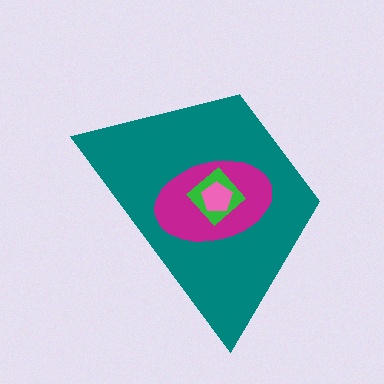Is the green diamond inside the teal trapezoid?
Yes.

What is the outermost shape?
The teal trapezoid.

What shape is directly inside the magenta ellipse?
The green diamond.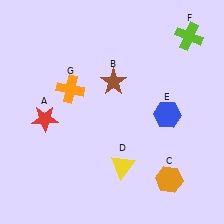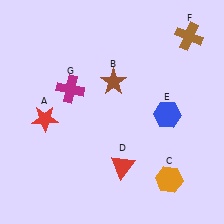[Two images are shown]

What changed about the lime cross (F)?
In Image 1, F is lime. In Image 2, it changed to brown.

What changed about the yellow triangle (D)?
In Image 1, D is yellow. In Image 2, it changed to red.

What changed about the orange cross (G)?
In Image 1, G is orange. In Image 2, it changed to magenta.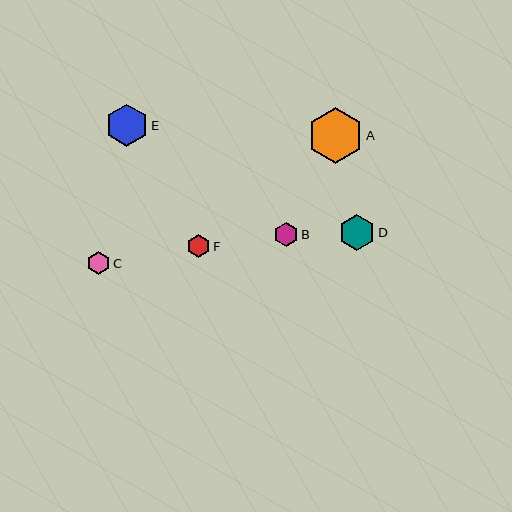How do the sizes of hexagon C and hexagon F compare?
Hexagon C and hexagon F are approximately the same size.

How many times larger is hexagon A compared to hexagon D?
Hexagon A is approximately 1.5 times the size of hexagon D.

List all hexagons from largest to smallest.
From largest to smallest: A, E, D, B, C, F.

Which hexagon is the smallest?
Hexagon F is the smallest with a size of approximately 23 pixels.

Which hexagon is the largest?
Hexagon A is the largest with a size of approximately 55 pixels.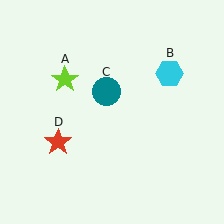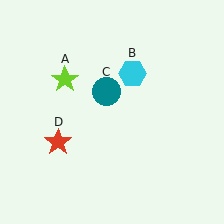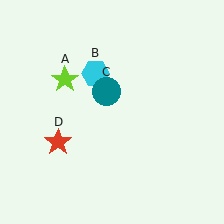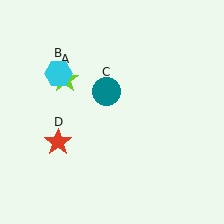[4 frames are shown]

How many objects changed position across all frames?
1 object changed position: cyan hexagon (object B).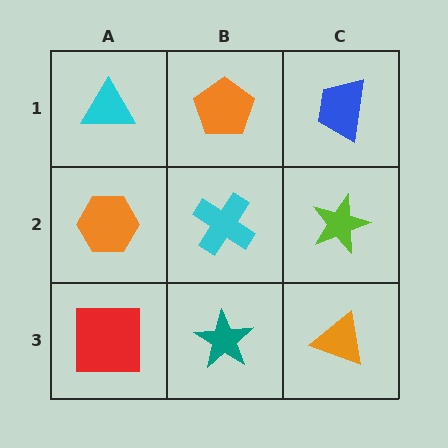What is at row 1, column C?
A blue trapezoid.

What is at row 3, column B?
A teal star.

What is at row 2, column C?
A lime star.